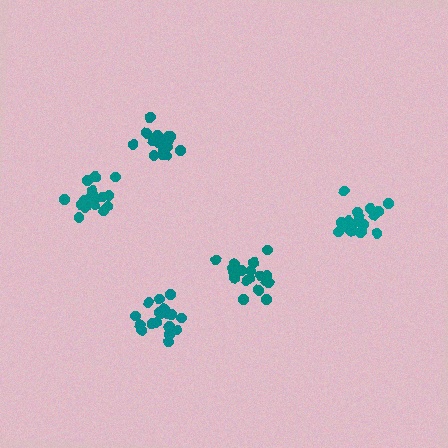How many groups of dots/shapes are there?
There are 5 groups.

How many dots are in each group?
Group 1: 19 dots, Group 2: 19 dots, Group 3: 17 dots, Group 4: 19 dots, Group 5: 18 dots (92 total).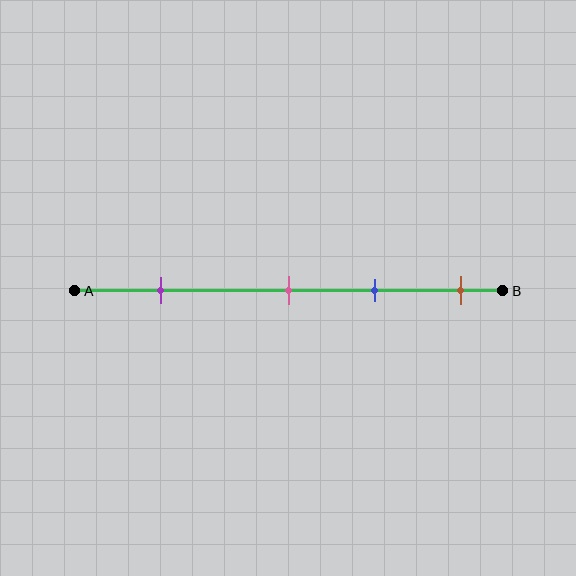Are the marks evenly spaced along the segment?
No, the marks are not evenly spaced.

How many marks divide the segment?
There are 4 marks dividing the segment.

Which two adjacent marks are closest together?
The pink and blue marks are the closest adjacent pair.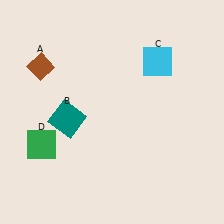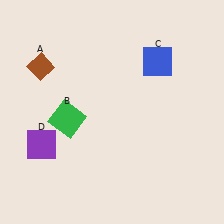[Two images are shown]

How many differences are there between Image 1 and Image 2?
There are 3 differences between the two images.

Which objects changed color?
B changed from teal to green. C changed from cyan to blue. D changed from green to purple.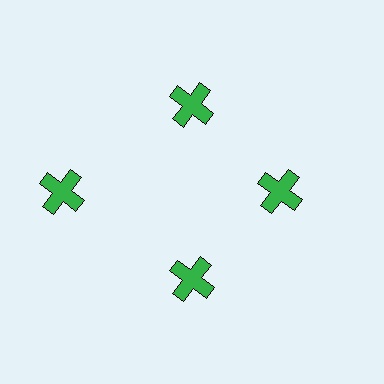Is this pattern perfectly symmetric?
No. The 4 green crosses are arranged in a ring, but one element near the 9 o'clock position is pushed outward from the center, breaking the 4-fold rotational symmetry.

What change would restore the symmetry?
The symmetry would be restored by moving it inward, back onto the ring so that all 4 crosses sit at equal angles and equal distance from the center.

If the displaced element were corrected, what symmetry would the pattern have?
It would have 4-fold rotational symmetry — the pattern would map onto itself every 90 degrees.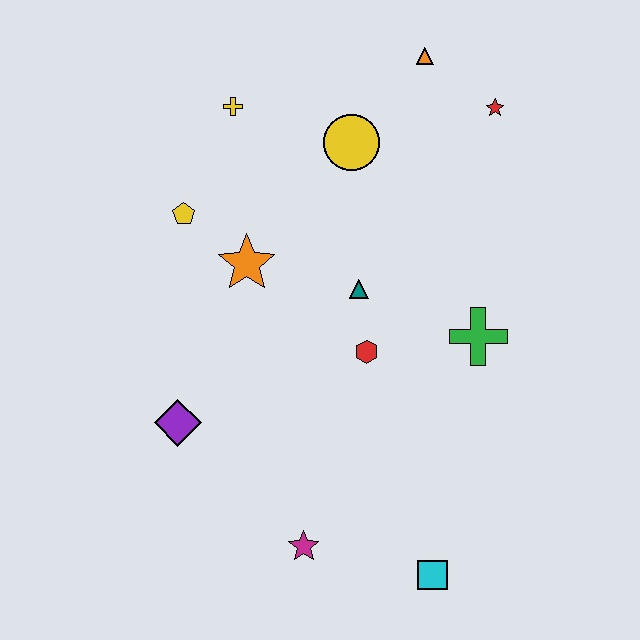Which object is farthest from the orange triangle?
The cyan square is farthest from the orange triangle.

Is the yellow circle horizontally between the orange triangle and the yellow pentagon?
Yes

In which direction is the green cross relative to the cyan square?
The green cross is above the cyan square.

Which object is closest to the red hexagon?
The teal triangle is closest to the red hexagon.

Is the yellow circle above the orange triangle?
No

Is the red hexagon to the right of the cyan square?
No